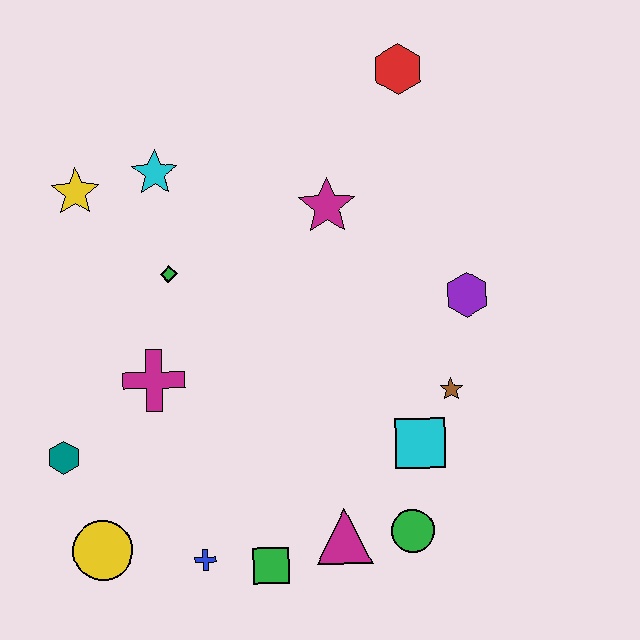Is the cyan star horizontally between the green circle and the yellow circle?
Yes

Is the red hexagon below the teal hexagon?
No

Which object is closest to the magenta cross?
The green diamond is closest to the magenta cross.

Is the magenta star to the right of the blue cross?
Yes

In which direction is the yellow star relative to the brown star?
The yellow star is to the left of the brown star.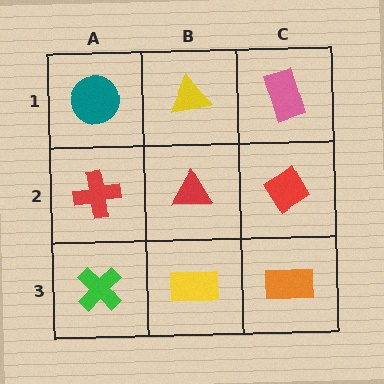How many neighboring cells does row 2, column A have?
3.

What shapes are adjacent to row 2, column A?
A teal circle (row 1, column A), a green cross (row 3, column A), a red triangle (row 2, column B).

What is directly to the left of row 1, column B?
A teal circle.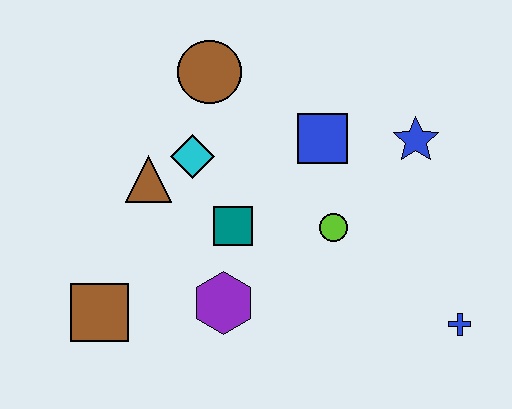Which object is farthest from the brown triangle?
The blue cross is farthest from the brown triangle.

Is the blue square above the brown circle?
No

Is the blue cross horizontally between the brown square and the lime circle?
No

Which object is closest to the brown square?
The purple hexagon is closest to the brown square.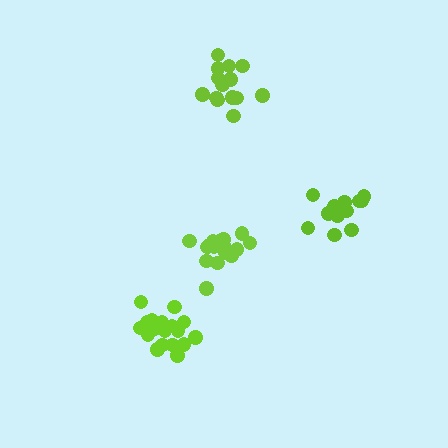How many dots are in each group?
Group 1: 17 dots, Group 2: 13 dots, Group 3: 18 dots, Group 4: 14 dots (62 total).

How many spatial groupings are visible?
There are 4 spatial groupings.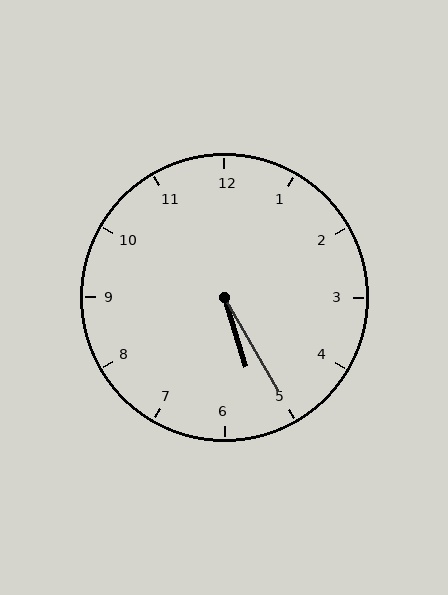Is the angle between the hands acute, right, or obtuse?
It is acute.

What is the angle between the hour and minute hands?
Approximately 12 degrees.